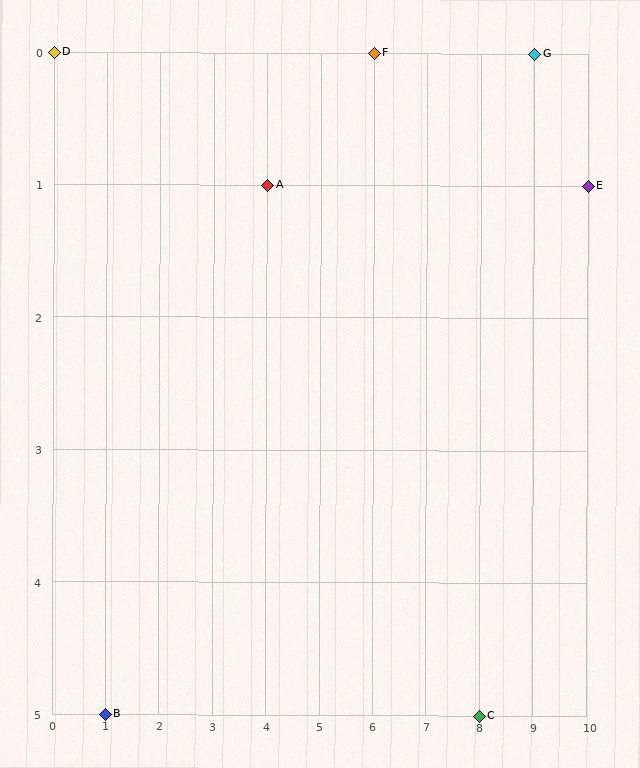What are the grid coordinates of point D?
Point D is at grid coordinates (0, 0).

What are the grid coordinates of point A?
Point A is at grid coordinates (4, 1).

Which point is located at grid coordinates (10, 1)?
Point E is at (10, 1).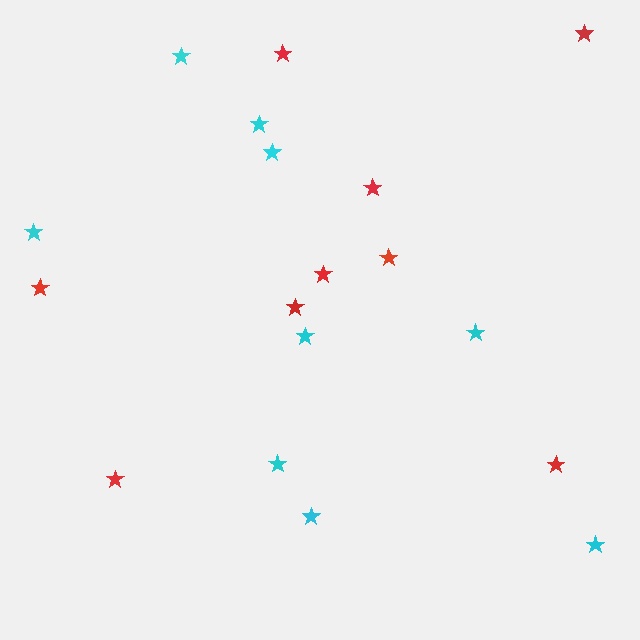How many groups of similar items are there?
There are 2 groups: one group of cyan stars (9) and one group of red stars (9).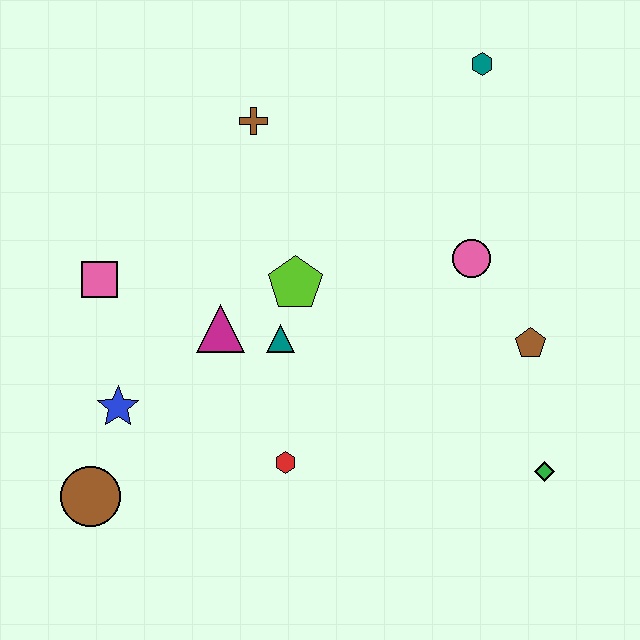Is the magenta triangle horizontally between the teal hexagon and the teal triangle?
No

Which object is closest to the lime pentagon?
The teal triangle is closest to the lime pentagon.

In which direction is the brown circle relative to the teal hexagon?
The brown circle is below the teal hexagon.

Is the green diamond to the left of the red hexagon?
No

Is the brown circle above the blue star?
No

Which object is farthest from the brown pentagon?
The brown circle is farthest from the brown pentagon.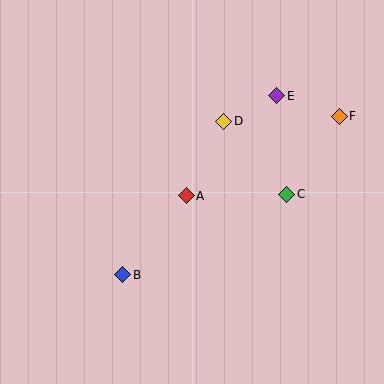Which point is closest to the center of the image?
Point A at (186, 196) is closest to the center.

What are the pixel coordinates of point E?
Point E is at (277, 96).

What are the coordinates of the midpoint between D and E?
The midpoint between D and E is at (250, 109).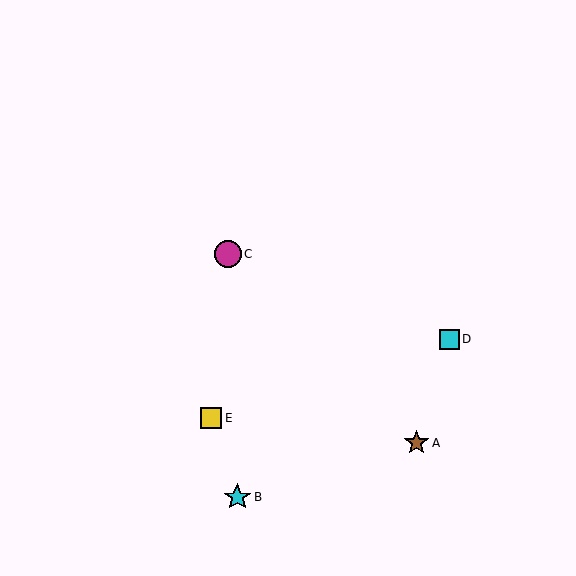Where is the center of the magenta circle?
The center of the magenta circle is at (228, 254).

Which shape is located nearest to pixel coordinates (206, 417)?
The yellow square (labeled E) at (211, 418) is nearest to that location.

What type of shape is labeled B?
Shape B is a cyan star.